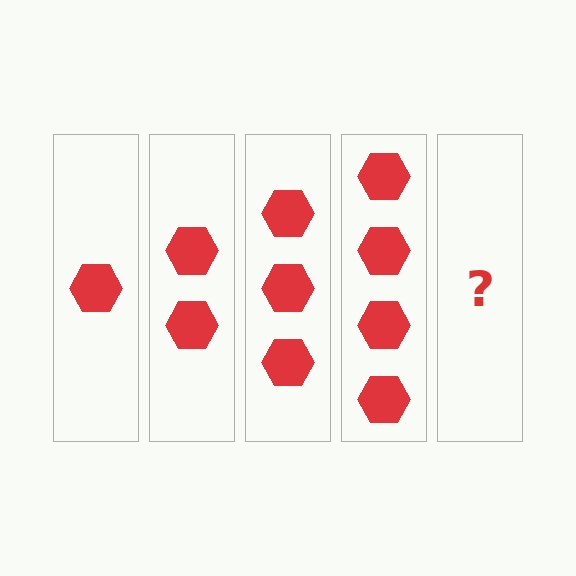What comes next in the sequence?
The next element should be 5 hexagons.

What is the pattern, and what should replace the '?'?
The pattern is that each step adds one more hexagon. The '?' should be 5 hexagons.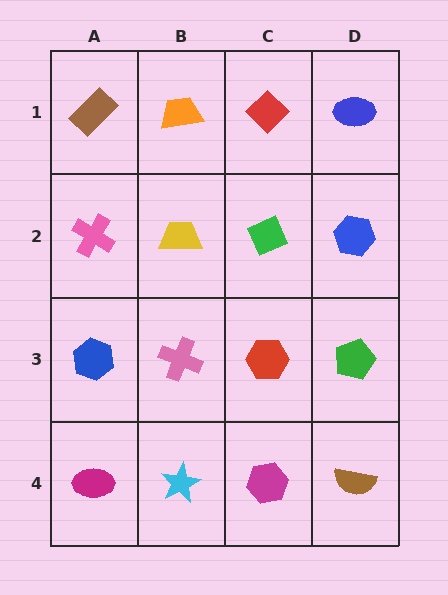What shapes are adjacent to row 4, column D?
A green pentagon (row 3, column D), a magenta hexagon (row 4, column C).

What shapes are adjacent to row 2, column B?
An orange trapezoid (row 1, column B), a pink cross (row 3, column B), a pink cross (row 2, column A), a green diamond (row 2, column C).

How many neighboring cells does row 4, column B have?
3.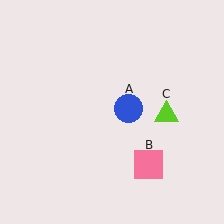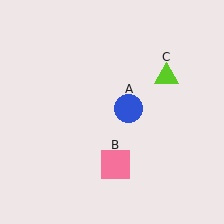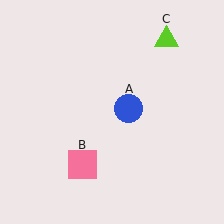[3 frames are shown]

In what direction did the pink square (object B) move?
The pink square (object B) moved left.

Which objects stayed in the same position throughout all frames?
Blue circle (object A) remained stationary.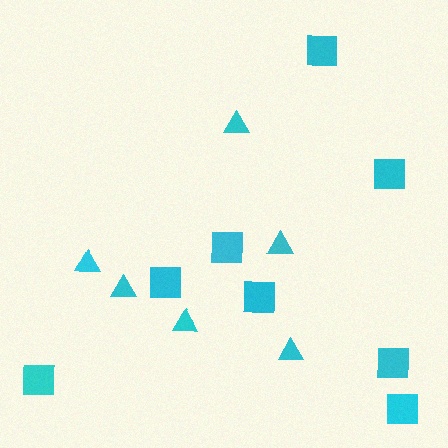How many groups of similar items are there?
There are 2 groups: one group of triangles (6) and one group of squares (8).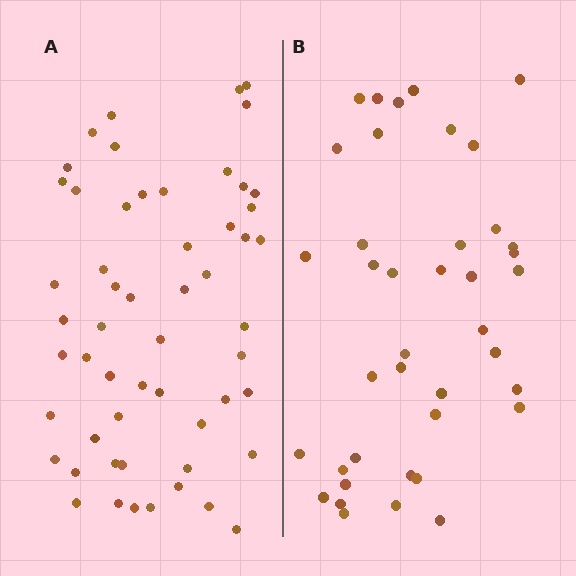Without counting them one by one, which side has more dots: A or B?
Region A (the left region) has more dots.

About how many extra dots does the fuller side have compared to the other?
Region A has approximately 15 more dots than region B.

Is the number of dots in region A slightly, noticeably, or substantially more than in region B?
Region A has noticeably more, but not dramatically so. The ratio is roughly 1.4 to 1.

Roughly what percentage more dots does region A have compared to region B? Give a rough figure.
About 40% more.